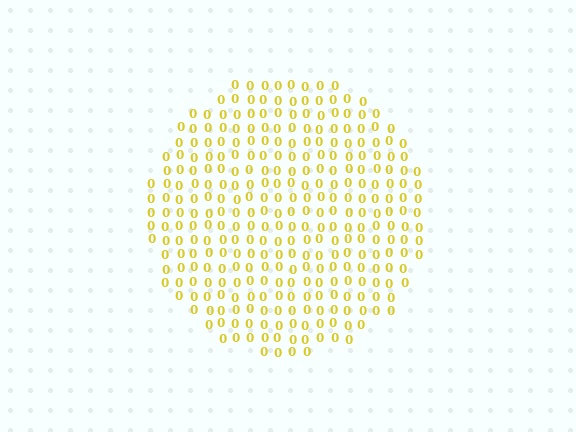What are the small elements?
The small elements are digit 0's.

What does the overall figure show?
The overall figure shows a circle.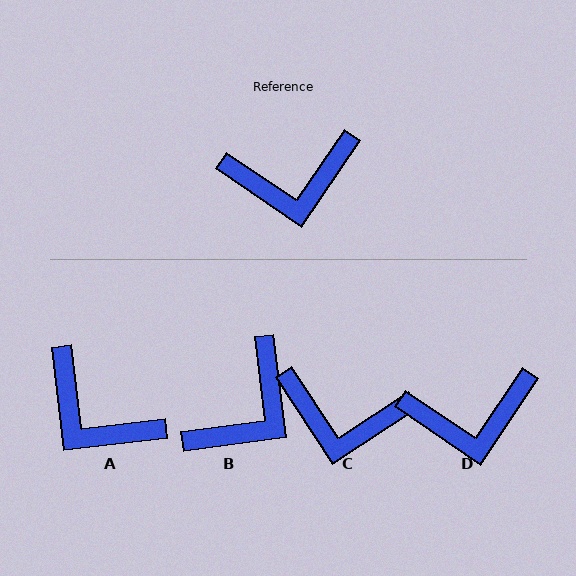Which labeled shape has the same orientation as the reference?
D.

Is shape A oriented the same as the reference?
No, it is off by about 49 degrees.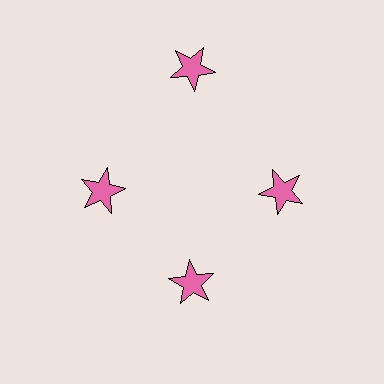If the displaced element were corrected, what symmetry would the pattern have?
It would have 4-fold rotational symmetry — the pattern would map onto itself every 90 degrees.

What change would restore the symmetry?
The symmetry would be restored by moving it inward, back onto the ring so that all 4 stars sit at equal angles and equal distance from the center.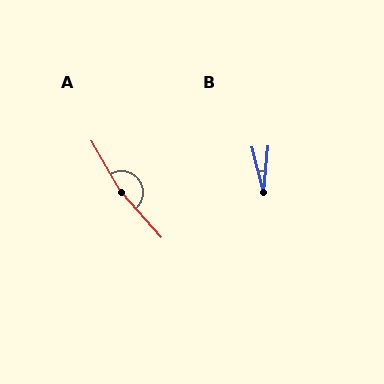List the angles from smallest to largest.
B (20°), A (168°).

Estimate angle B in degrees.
Approximately 20 degrees.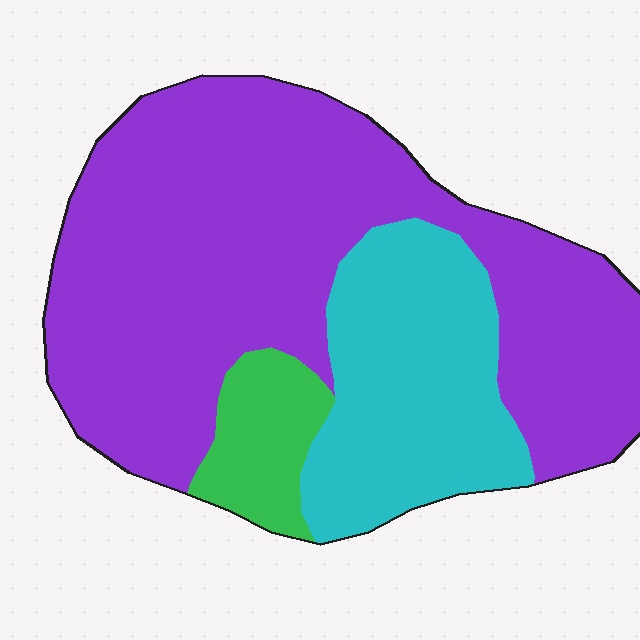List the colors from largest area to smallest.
From largest to smallest: purple, cyan, green.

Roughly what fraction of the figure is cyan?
Cyan takes up about one quarter (1/4) of the figure.